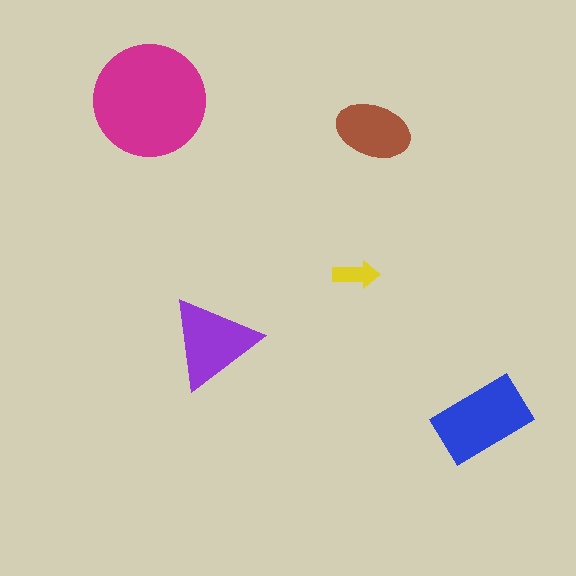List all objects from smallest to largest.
The yellow arrow, the brown ellipse, the purple triangle, the blue rectangle, the magenta circle.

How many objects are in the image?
There are 5 objects in the image.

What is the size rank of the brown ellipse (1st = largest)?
4th.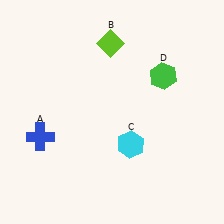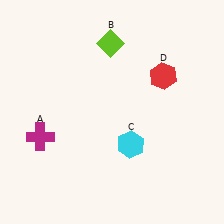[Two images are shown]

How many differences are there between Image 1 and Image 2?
There are 2 differences between the two images.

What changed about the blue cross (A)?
In Image 1, A is blue. In Image 2, it changed to magenta.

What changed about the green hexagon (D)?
In Image 1, D is green. In Image 2, it changed to red.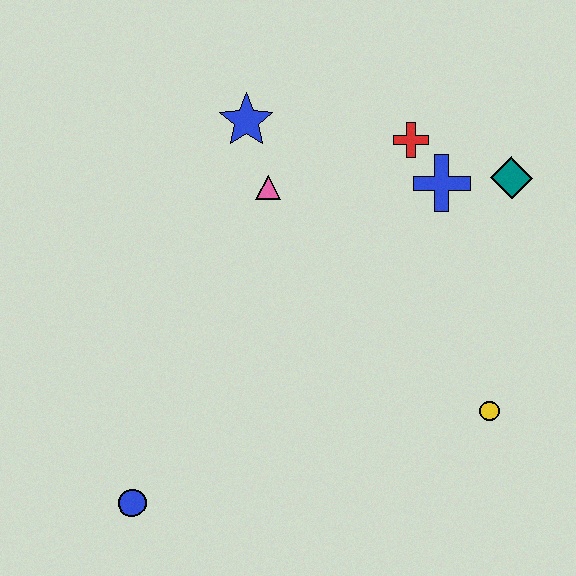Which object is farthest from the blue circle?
The teal diamond is farthest from the blue circle.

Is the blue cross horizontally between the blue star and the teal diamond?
Yes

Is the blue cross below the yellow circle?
No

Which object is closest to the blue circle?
The pink triangle is closest to the blue circle.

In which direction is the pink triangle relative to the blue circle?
The pink triangle is above the blue circle.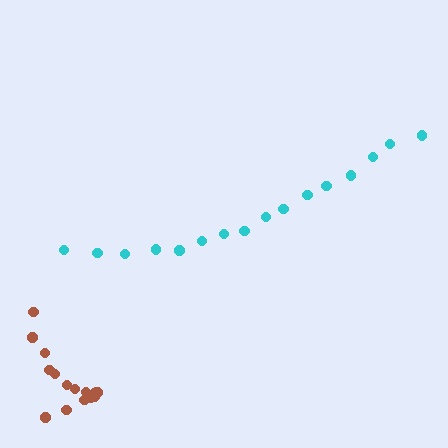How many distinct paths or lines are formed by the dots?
There are 2 distinct paths.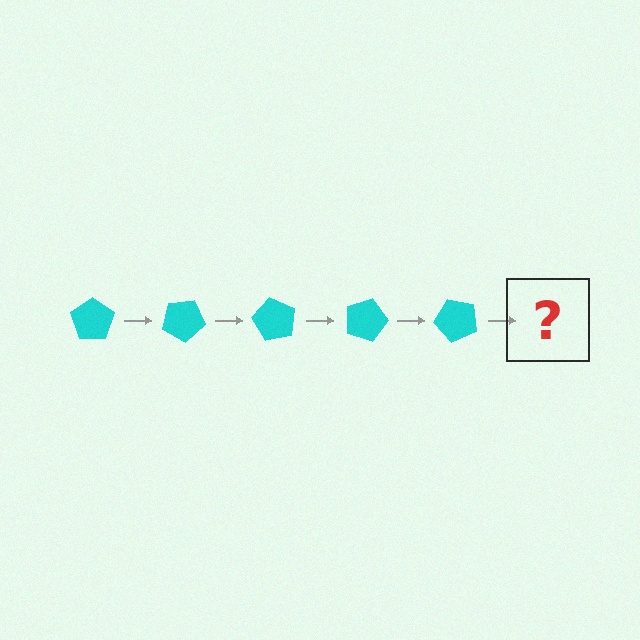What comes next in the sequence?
The next element should be a cyan pentagon rotated 150 degrees.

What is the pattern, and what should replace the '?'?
The pattern is that the pentagon rotates 30 degrees each step. The '?' should be a cyan pentagon rotated 150 degrees.